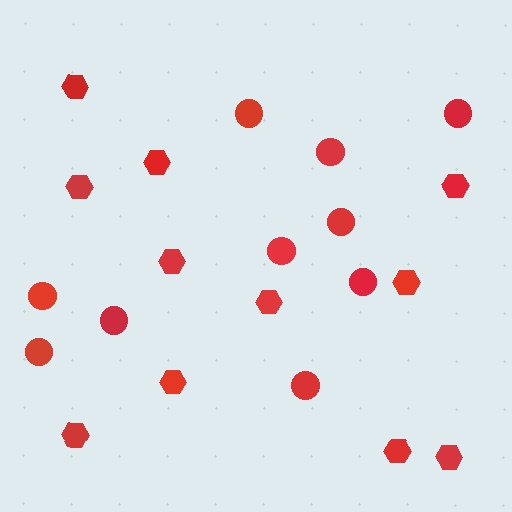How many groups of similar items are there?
There are 2 groups: one group of hexagons (11) and one group of circles (10).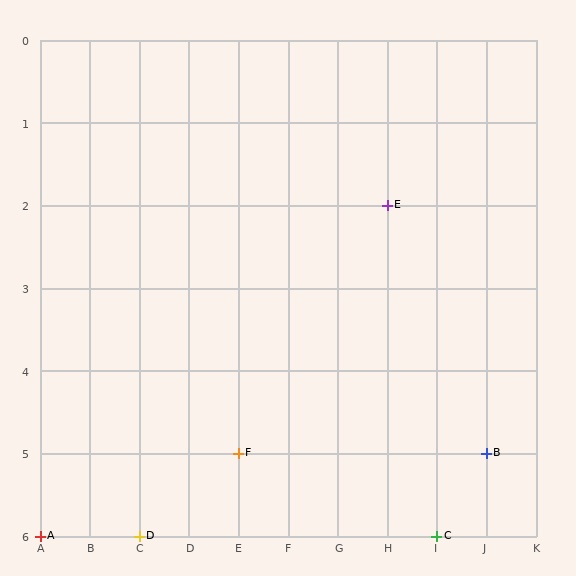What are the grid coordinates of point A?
Point A is at grid coordinates (A, 6).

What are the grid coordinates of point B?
Point B is at grid coordinates (J, 5).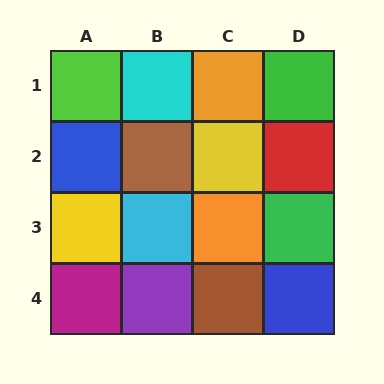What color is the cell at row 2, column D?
Red.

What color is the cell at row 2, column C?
Yellow.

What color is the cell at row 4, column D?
Blue.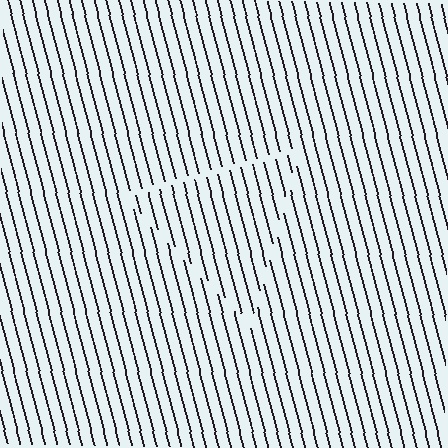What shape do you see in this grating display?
An illusory triangle. The interior of the shape contains the same grating, shifted by half a period — the contour is defined by the phase discontinuity where line-ends from the inner and outer gratings abut.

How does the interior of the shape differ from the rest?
The interior of the shape contains the same grating, shifted by half a period — the contour is defined by the phase discontinuity where line-ends from the inner and outer gratings abut.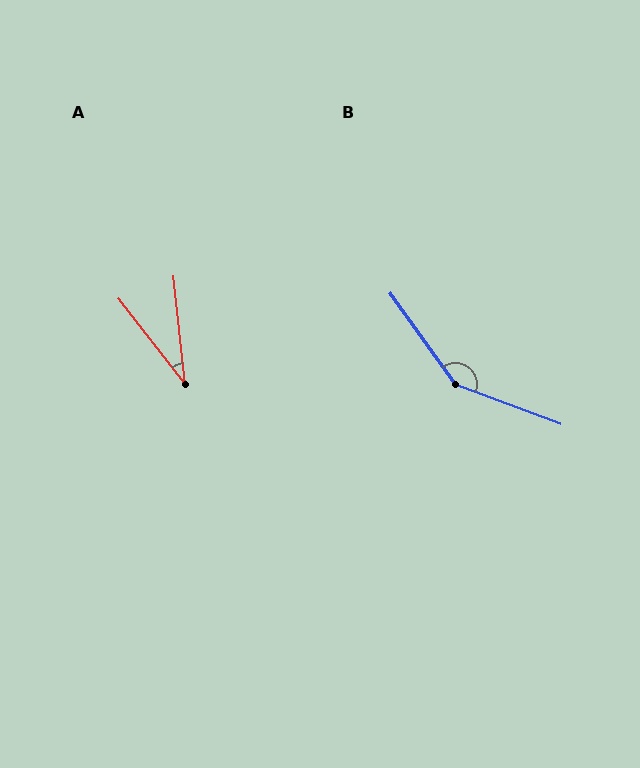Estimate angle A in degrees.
Approximately 32 degrees.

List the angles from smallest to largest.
A (32°), B (146°).